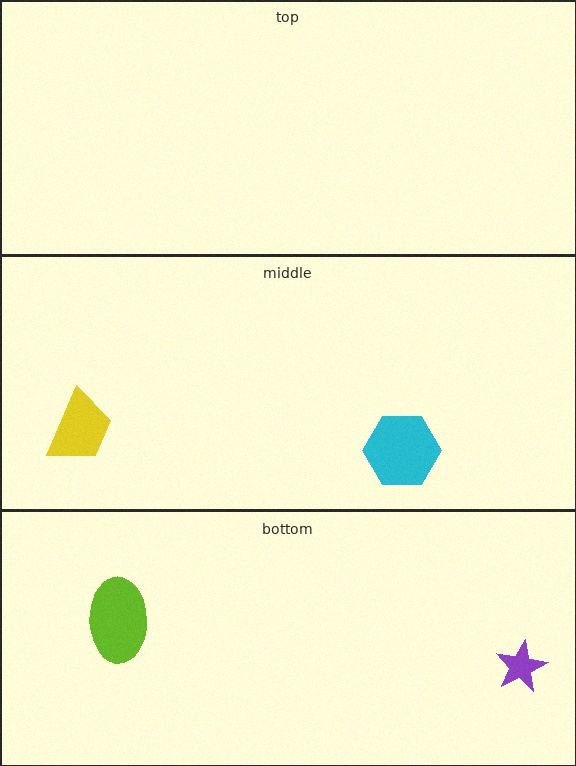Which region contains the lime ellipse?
The bottom region.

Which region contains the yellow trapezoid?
The middle region.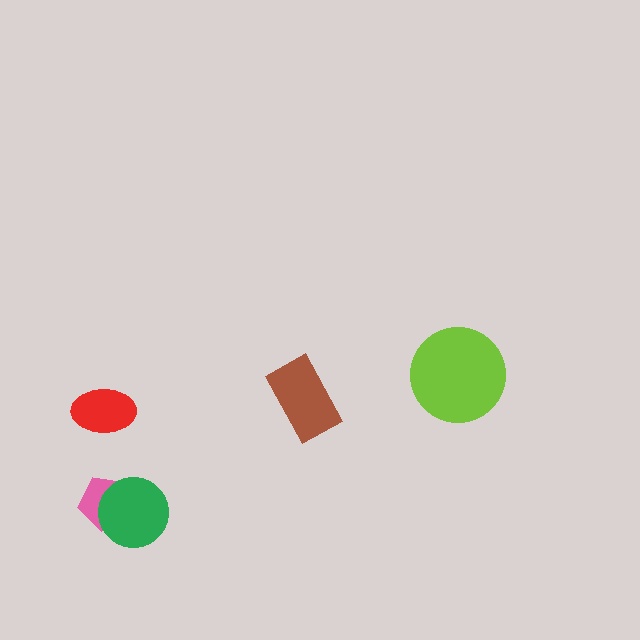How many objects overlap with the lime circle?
0 objects overlap with the lime circle.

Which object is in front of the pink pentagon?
The green circle is in front of the pink pentagon.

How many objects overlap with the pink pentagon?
1 object overlaps with the pink pentagon.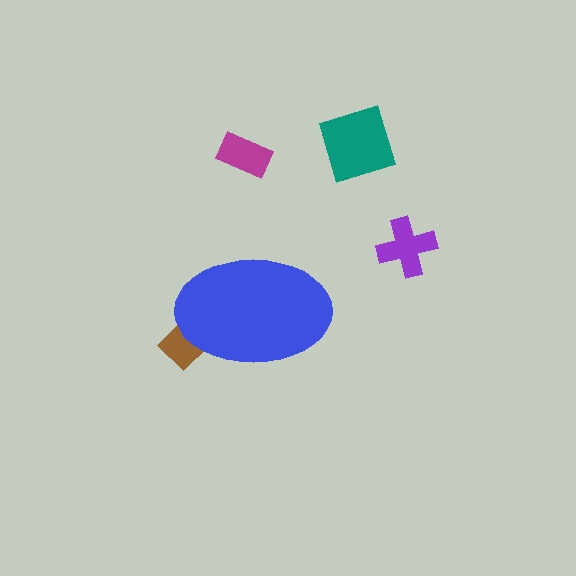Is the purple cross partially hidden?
No, the purple cross is fully visible.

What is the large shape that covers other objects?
A blue ellipse.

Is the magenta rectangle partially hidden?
No, the magenta rectangle is fully visible.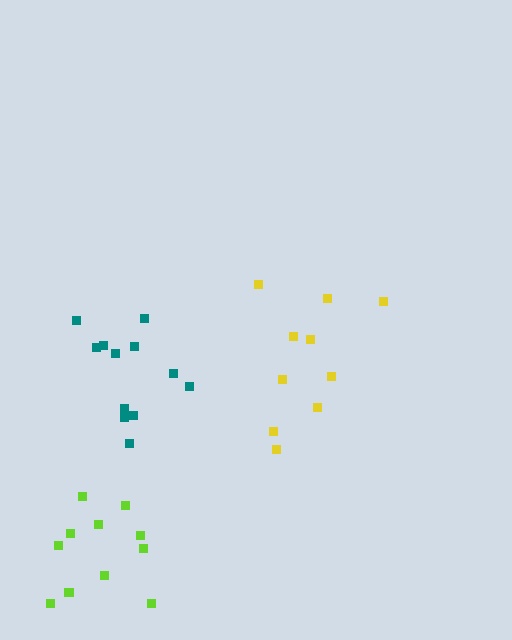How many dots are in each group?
Group 1: 10 dots, Group 2: 12 dots, Group 3: 11 dots (33 total).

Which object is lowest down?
The lime cluster is bottommost.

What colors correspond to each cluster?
The clusters are colored: yellow, teal, lime.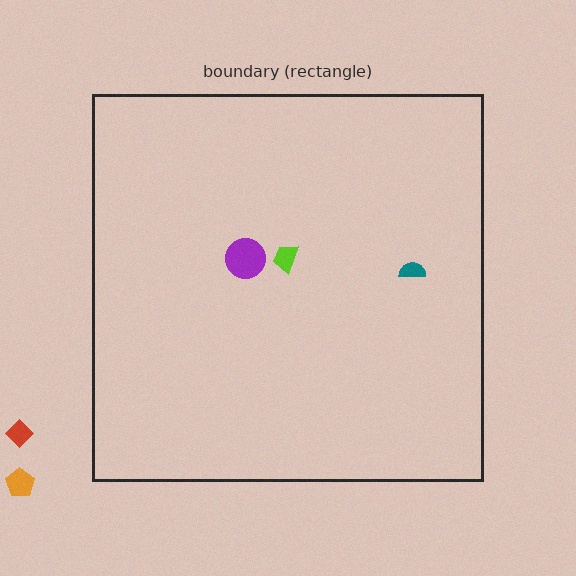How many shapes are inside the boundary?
3 inside, 2 outside.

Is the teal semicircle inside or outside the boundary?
Inside.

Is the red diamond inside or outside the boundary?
Outside.